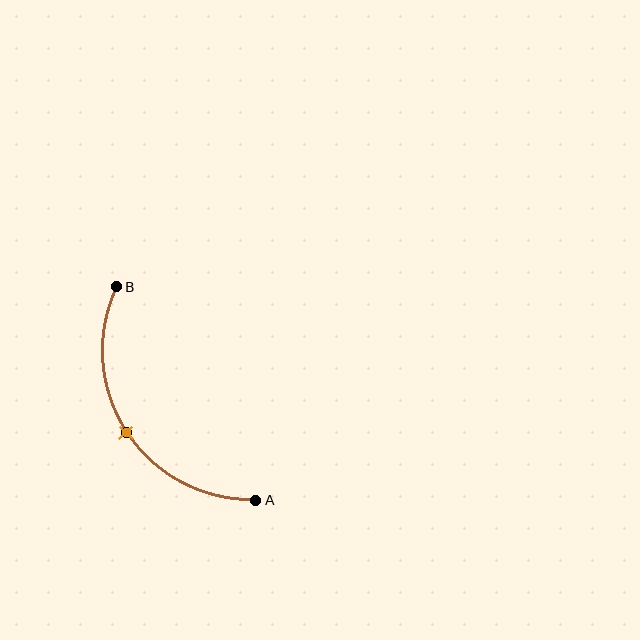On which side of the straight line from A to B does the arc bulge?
The arc bulges to the left of the straight line connecting A and B.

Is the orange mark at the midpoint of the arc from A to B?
Yes. The orange mark lies on the arc at equal arc-length from both A and B — it is the arc midpoint.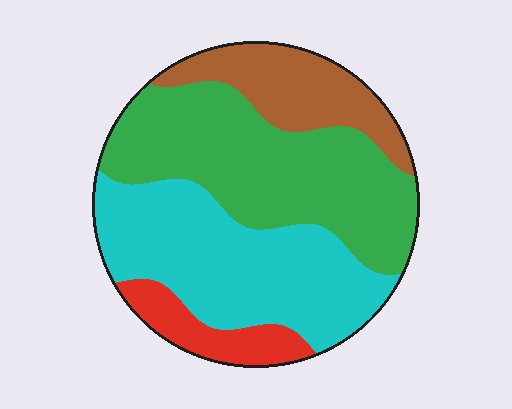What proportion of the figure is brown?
Brown takes up about one sixth (1/6) of the figure.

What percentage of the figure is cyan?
Cyan takes up about three eighths (3/8) of the figure.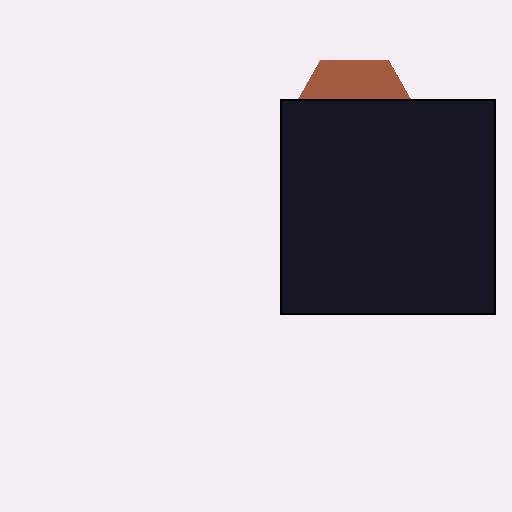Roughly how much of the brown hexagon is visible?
A small part of it is visible (roughly 30%).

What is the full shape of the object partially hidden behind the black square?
The partially hidden object is a brown hexagon.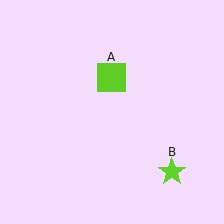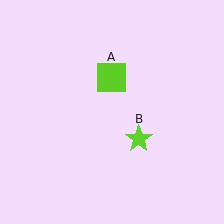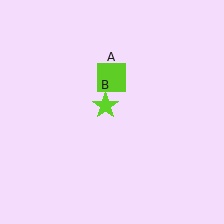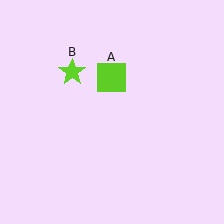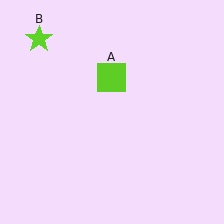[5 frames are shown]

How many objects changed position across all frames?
1 object changed position: lime star (object B).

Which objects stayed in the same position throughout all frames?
Lime square (object A) remained stationary.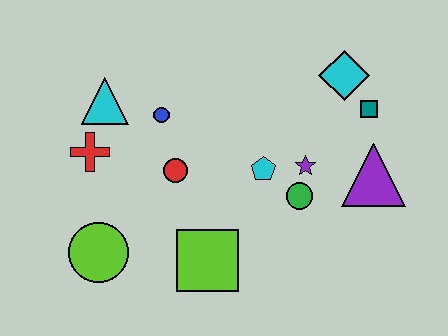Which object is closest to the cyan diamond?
The teal square is closest to the cyan diamond.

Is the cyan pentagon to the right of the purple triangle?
No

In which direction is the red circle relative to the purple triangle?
The red circle is to the left of the purple triangle.